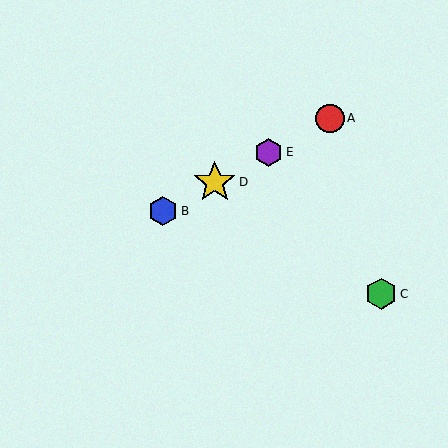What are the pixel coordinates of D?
Object D is at (215, 182).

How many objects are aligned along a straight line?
4 objects (A, B, D, E) are aligned along a straight line.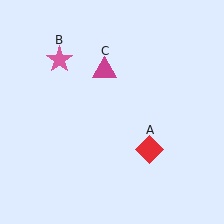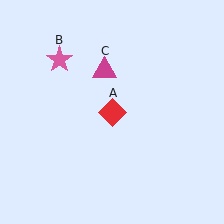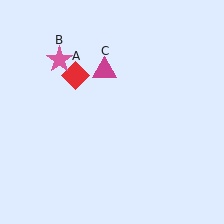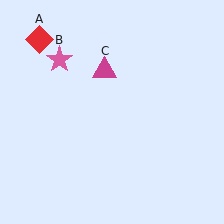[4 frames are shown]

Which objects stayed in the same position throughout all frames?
Pink star (object B) and magenta triangle (object C) remained stationary.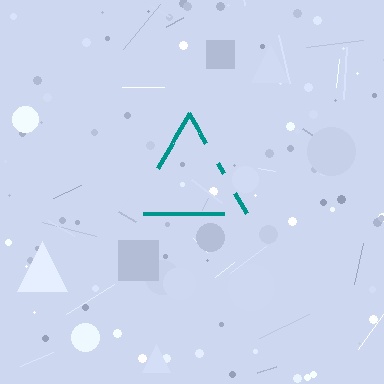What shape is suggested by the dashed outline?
The dashed outline suggests a triangle.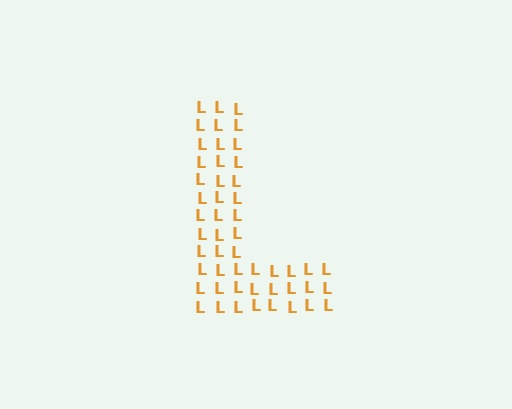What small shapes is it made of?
It is made of small letter L's.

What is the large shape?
The large shape is the letter L.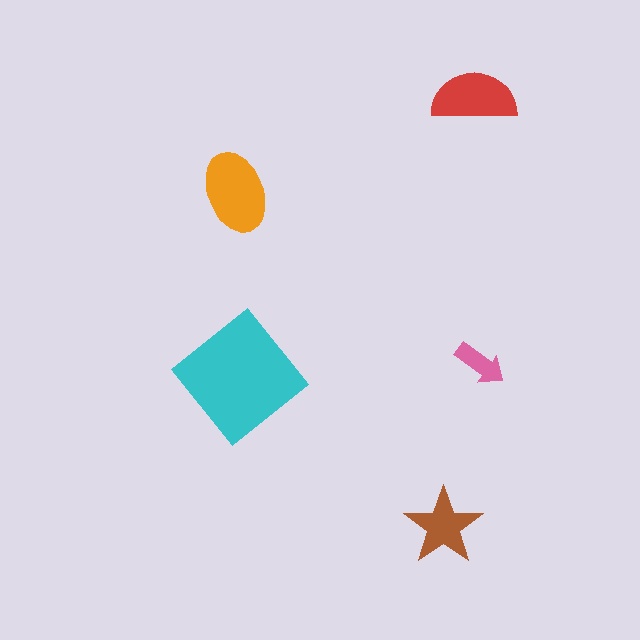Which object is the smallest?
The pink arrow.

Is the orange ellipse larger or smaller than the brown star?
Larger.